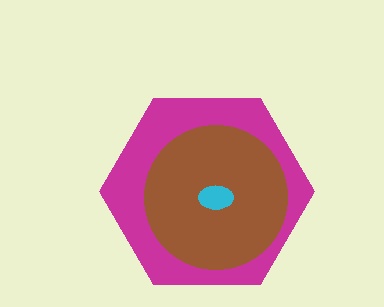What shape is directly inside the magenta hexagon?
The brown circle.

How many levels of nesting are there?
3.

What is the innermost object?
The cyan ellipse.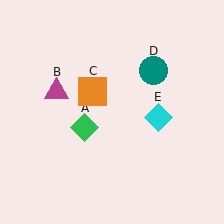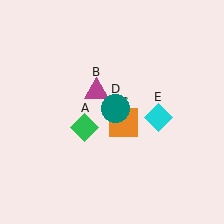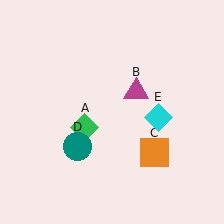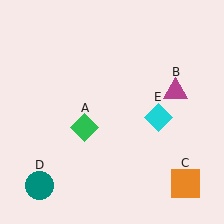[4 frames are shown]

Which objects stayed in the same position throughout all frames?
Green diamond (object A) and cyan diamond (object E) remained stationary.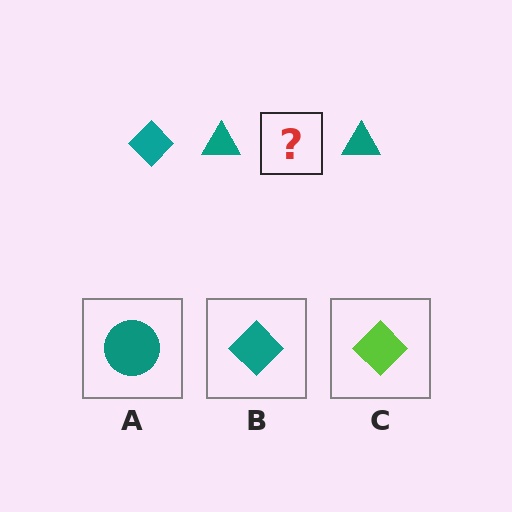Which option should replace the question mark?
Option B.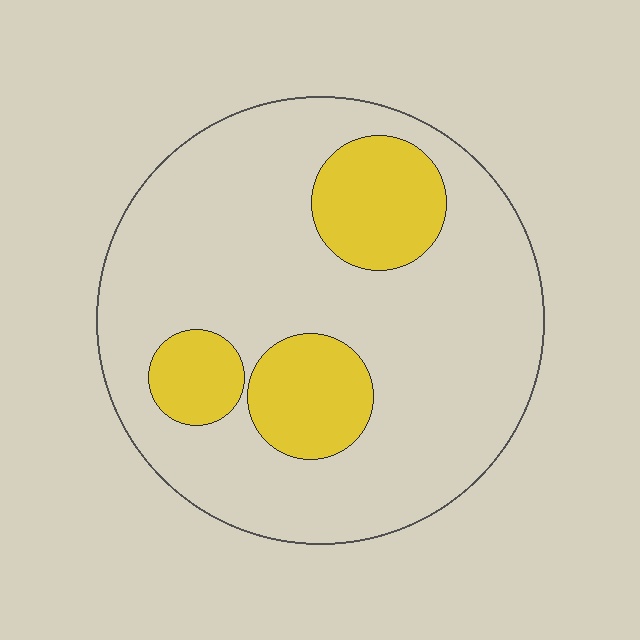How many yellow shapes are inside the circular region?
3.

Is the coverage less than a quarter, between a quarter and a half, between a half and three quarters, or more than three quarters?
Less than a quarter.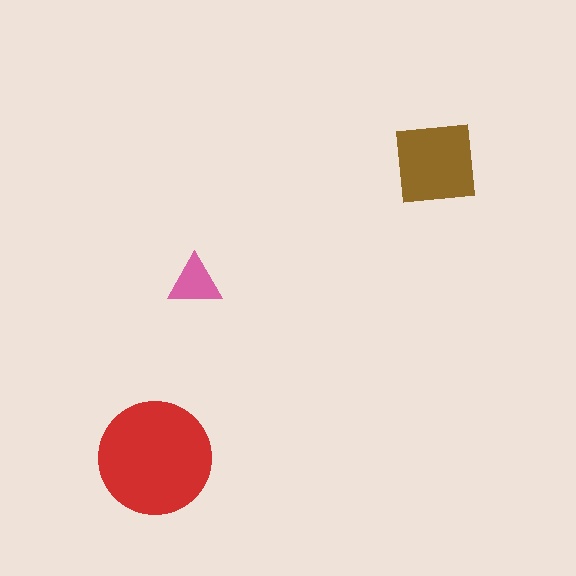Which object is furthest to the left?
The red circle is leftmost.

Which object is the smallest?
The pink triangle.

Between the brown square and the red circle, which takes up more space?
The red circle.